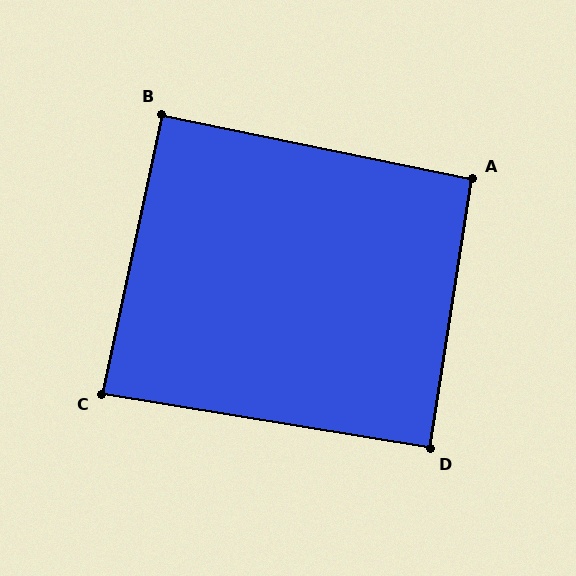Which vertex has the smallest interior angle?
C, at approximately 87 degrees.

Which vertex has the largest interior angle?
A, at approximately 93 degrees.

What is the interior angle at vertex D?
Approximately 90 degrees (approximately right).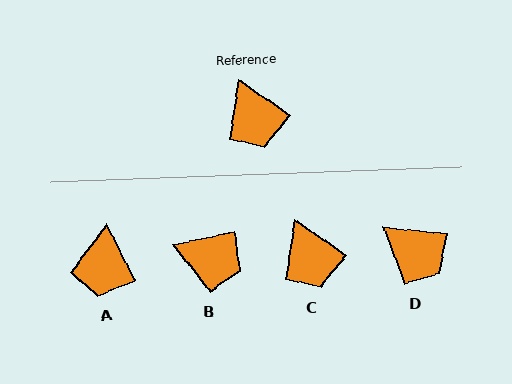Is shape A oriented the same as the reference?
No, it is off by about 29 degrees.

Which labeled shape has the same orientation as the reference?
C.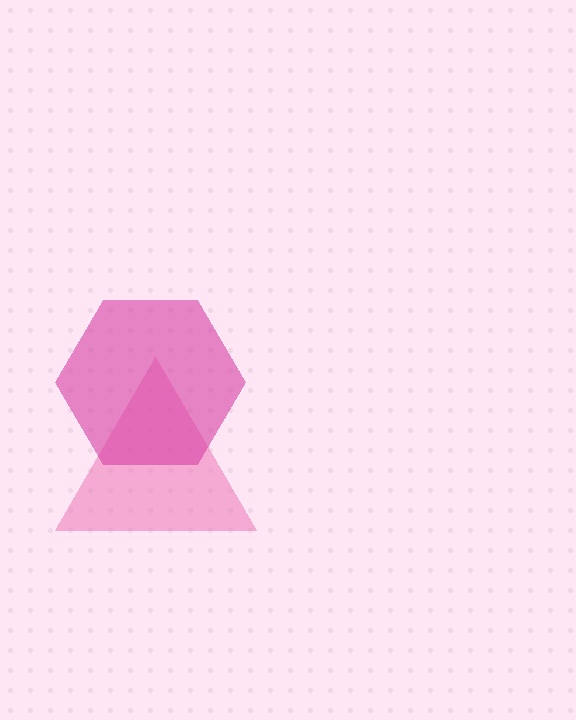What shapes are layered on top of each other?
The layered shapes are: a pink triangle, a magenta hexagon.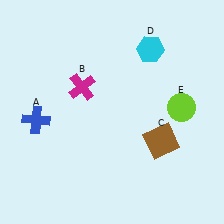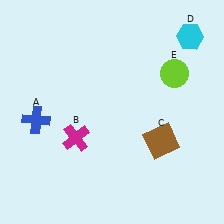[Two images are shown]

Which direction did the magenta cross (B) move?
The magenta cross (B) moved down.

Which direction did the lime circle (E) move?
The lime circle (E) moved up.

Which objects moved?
The objects that moved are: the magenta cross (B), the cyan hexagon (D), the lime circle (E).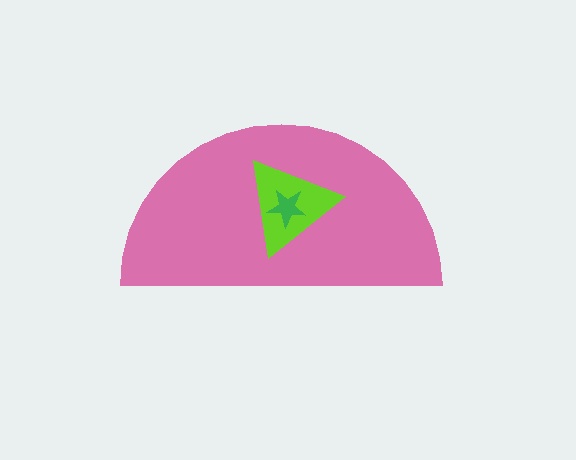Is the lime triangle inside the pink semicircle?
Yes.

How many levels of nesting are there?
3.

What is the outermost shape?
The pink semicircle.